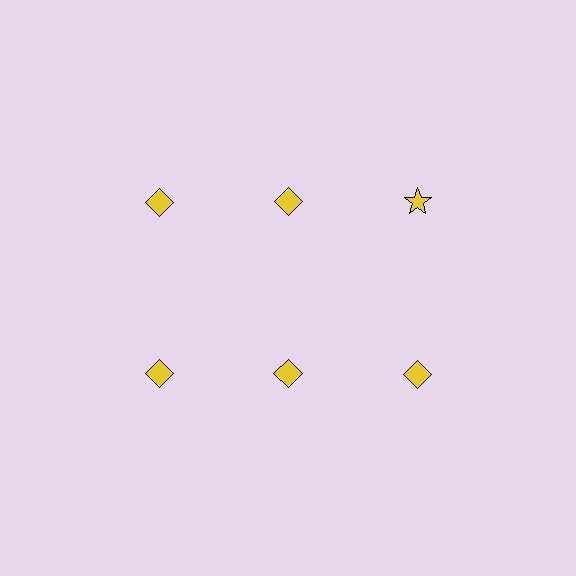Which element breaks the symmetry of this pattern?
The yellow star in the top row, center column breaks the symmetry. All other shapes are yellow diamonds.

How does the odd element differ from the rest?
It has a different shape: star instead of diamond.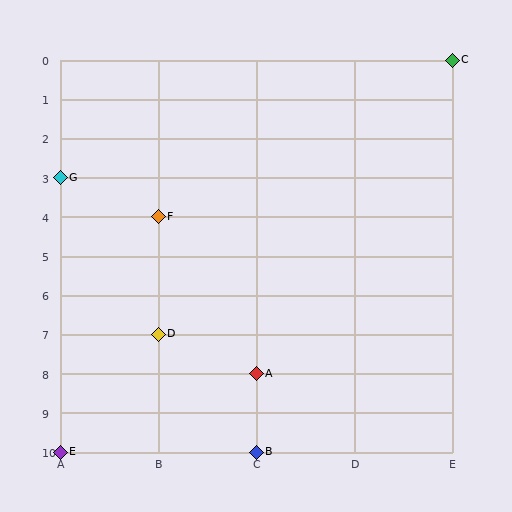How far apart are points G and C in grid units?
Points G and C are 4 columns and 3 rows apart (about 5.0 grid units diagonally).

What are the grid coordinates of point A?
Point A is at grid coordinates (C, 8).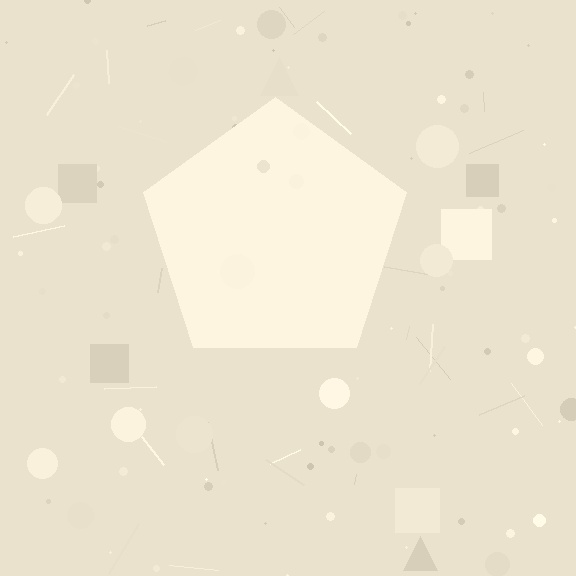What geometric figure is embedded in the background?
A pentagon is embedded in the background.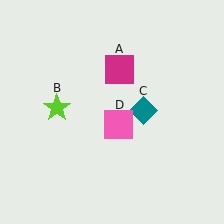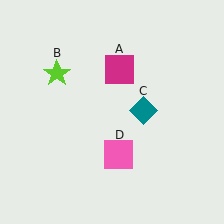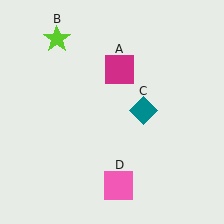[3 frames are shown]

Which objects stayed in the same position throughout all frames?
Magenta square (object A) and teal diamond (object C) remained stationary.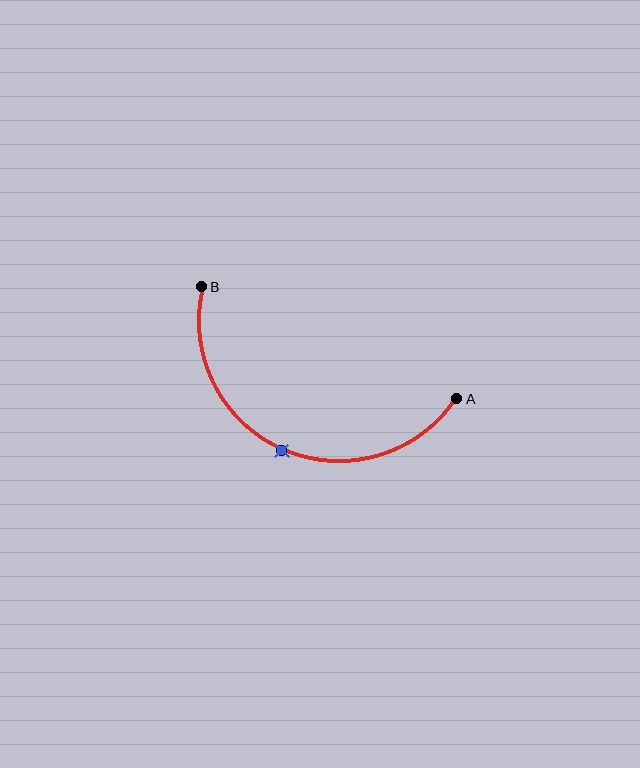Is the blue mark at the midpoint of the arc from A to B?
Yes. The blue mark lies on the arc at equal arc-length from both A and B — it is the arc midpoint.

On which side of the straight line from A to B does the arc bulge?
The arc bulges below the straight line connecting A and B.